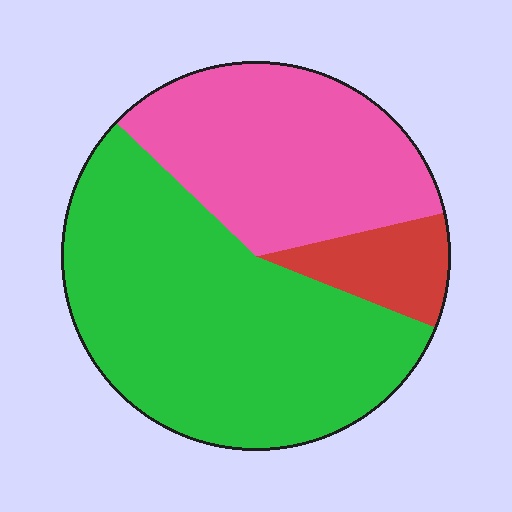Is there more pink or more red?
Pink.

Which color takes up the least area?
Red, at roughly 10%.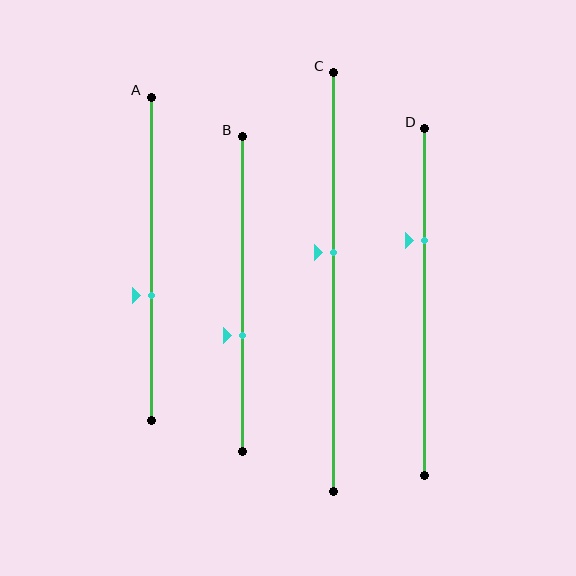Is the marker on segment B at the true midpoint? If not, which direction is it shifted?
No, the marker on segment B is shifted downward by about 13% of the segment length.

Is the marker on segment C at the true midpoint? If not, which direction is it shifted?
No, the marker on segment C is shifted upward by about 7% of the segment length.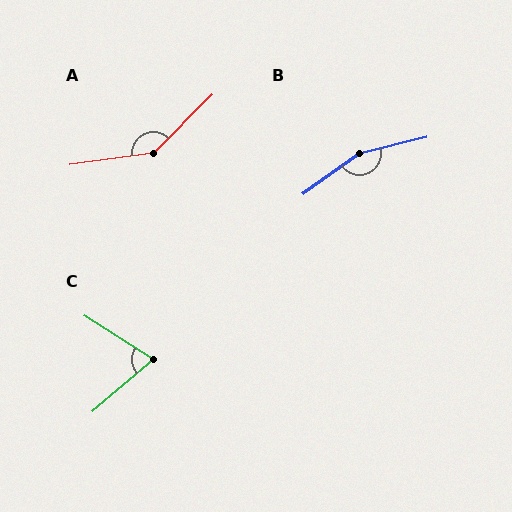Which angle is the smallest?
C, at approximately 73 degrees.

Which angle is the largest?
B, at approximately 158 degrees.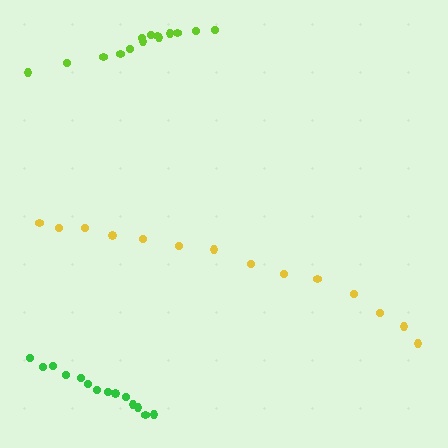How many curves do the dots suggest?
There are 3 distinct paths.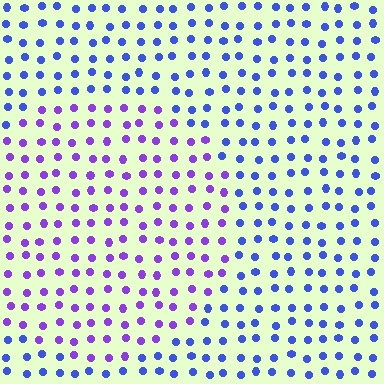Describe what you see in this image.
The image is filled with small blue elements in a uniform arrangement. A circle-shaped region is visible where the elements are tinted to a slightly different hue, forming a subtle color boundary.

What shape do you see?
I see a circle.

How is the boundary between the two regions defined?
The boundary is defined purely by a slight shift in hue (about 39 degrees). Spacing, size, and orientation are identical on both sides.